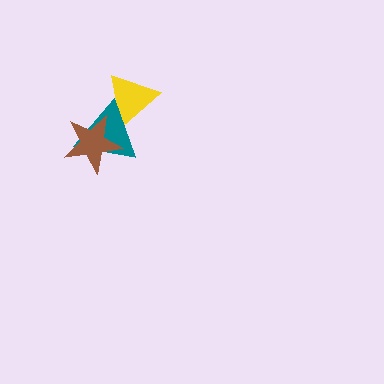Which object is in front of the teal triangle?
The brown star is in front of the teal triangle.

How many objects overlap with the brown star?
1 object overlaps with the brown star.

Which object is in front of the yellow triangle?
The teal triangle is in front of the yellow triangle.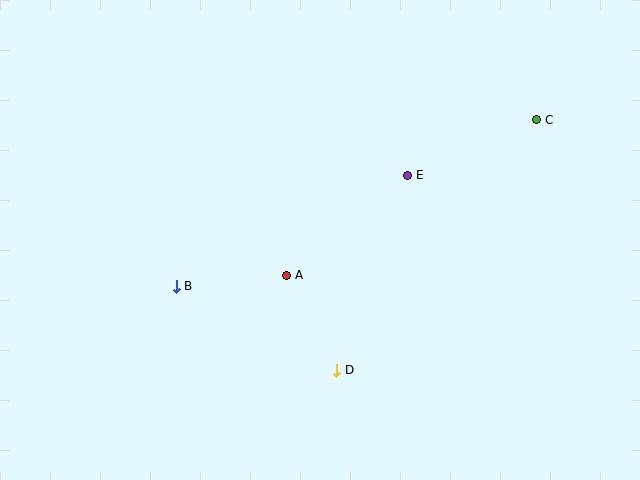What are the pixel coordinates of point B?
Point B is at (176, 286).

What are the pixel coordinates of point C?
Point C is at (537, 120).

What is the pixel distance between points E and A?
The distance between E and A is 157 pixels.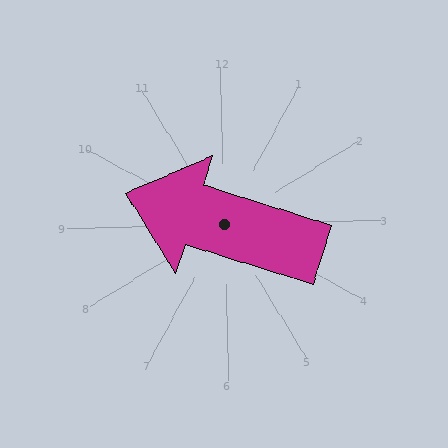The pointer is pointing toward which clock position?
Roughly 10 o'clock.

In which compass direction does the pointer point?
West.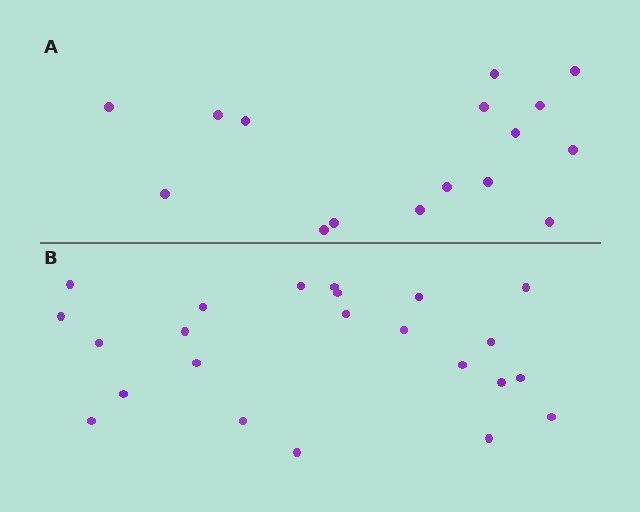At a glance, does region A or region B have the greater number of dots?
Region B (the bottom region) has more dots.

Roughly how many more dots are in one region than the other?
Region B has roughly 8 or so more dots than region A.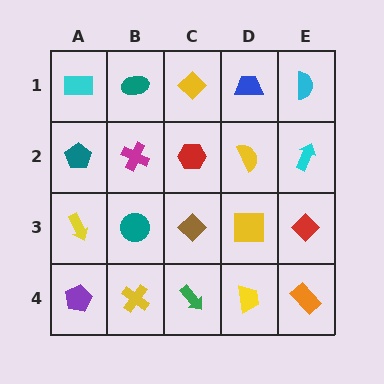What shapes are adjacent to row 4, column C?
A brown diamond (row 3, column C), a yellow cross (row 4, column B), a yellow trapezoid (row 4, column D).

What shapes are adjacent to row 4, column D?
A yellow square (row 3, column D), a green arrow (row 4, column C), an orange rectangle (row 4, column E).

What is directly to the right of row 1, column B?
A yellow diamond.